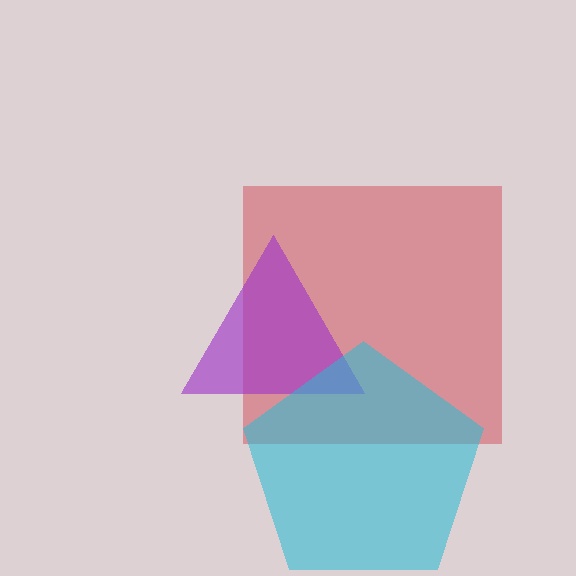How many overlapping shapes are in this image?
There are 3 overlapping shapes in the image.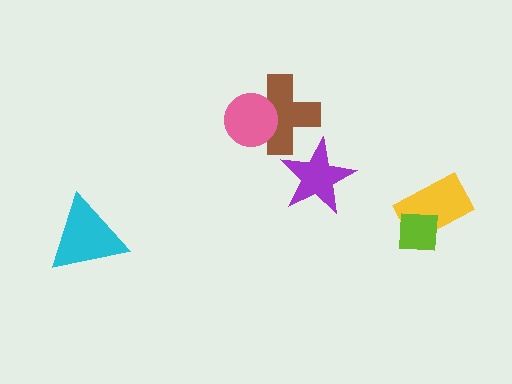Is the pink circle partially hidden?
No, no other shape covers it.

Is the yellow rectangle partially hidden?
Yes, it is partially covered by another shape.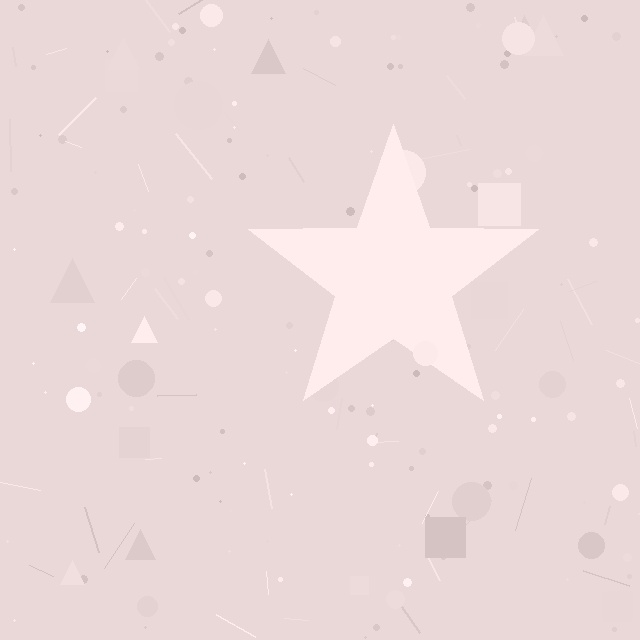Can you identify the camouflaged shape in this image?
The camouflaged shape is a star.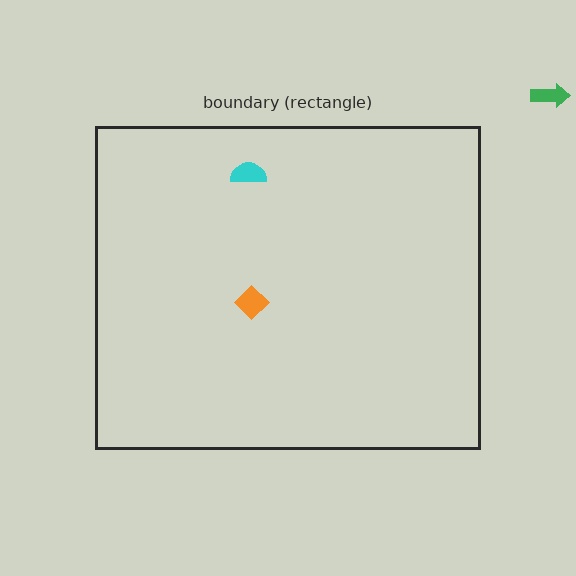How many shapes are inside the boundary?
2 inside, 1 outside.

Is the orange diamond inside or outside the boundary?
Inside.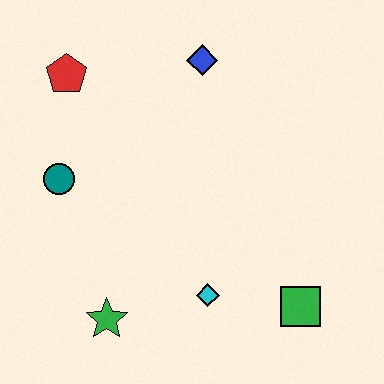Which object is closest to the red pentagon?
The teal circle is closest to the red pentagon.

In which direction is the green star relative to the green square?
The green star is to the left of the green square.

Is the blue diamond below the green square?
No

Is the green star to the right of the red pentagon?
Yes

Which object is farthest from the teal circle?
The green square is farthest from the teal circle.